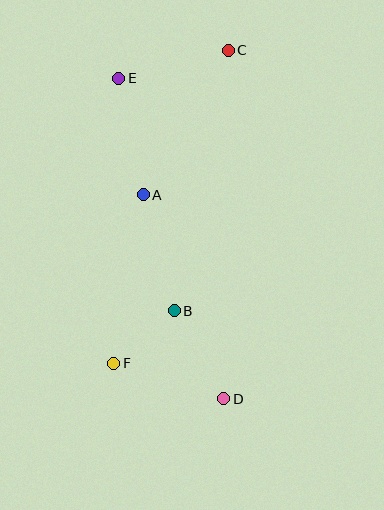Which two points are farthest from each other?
Points C and D are farthest from each other.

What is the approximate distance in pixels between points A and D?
The distance between A and D is approximately 219 pixels.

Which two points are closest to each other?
Points B and F are closest to each other.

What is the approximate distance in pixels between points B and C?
The distance between B and C is approximately 266 pixels.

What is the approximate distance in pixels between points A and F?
The distance between A and F is approximately 171 pixels.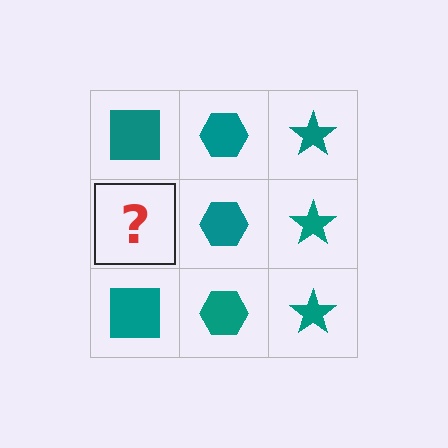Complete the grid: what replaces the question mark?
The question mark should be replaced with a teal square.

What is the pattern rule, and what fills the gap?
The rule is that each column has a consistent shape. The gap should be filled with a teal square.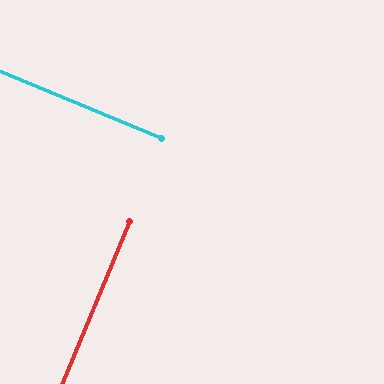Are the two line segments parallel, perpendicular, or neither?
Perpendicular — they meet at approximately 90°.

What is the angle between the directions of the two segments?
Approximately 90 degrees.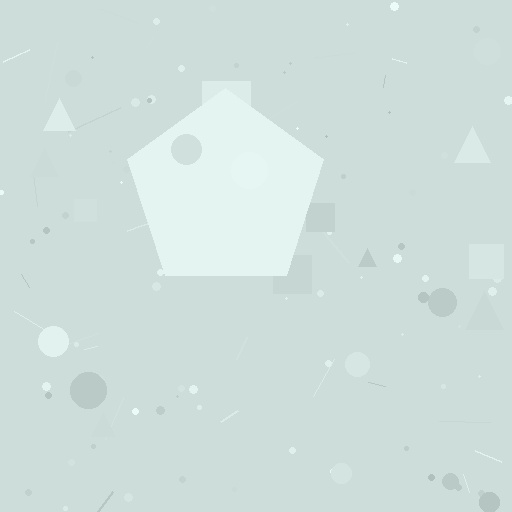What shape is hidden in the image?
A pentagon is hidden in the image.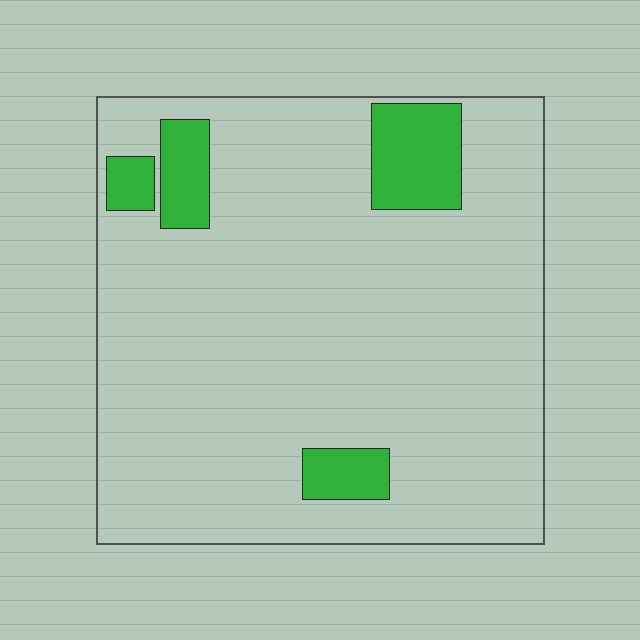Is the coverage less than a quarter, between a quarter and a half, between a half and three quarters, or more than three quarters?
Less than a quarter.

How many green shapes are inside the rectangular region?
4.